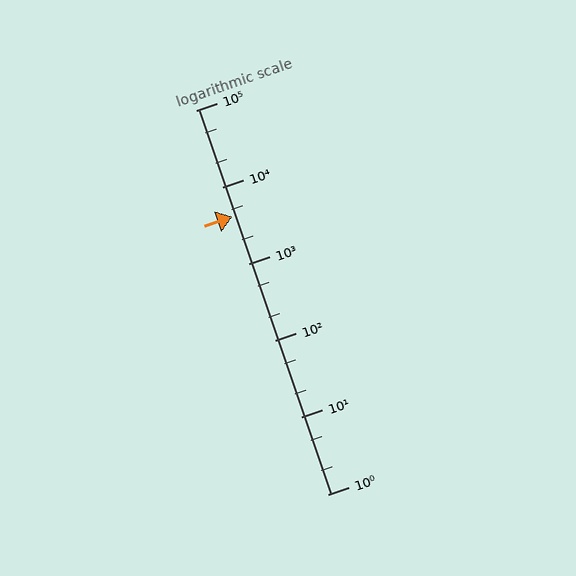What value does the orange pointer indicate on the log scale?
The pointer indicates approximately 4100.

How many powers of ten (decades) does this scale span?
The scale spans 5 decades, from 1 to 100000.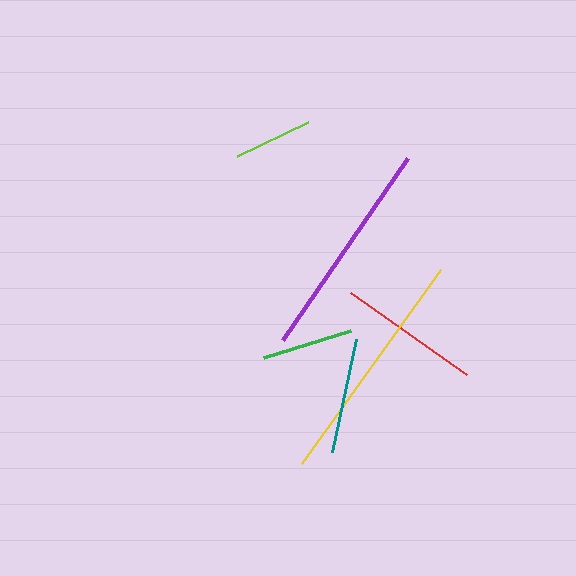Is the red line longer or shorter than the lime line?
The red line is longer than the lime line.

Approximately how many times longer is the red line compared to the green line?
The red line is approximately 1.6 times the length of the green line.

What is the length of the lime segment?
The lime segment is approximately 79 pixels long.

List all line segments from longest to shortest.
From longest to shortest: yellow, purple, red, teal, green, lime.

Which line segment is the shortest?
The lime line is the shortest at approximately 79 pixels.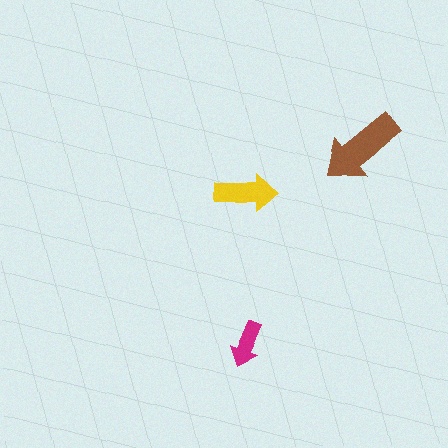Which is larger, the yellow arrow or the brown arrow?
The brown one.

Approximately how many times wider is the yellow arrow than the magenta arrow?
About 1.5 times wider.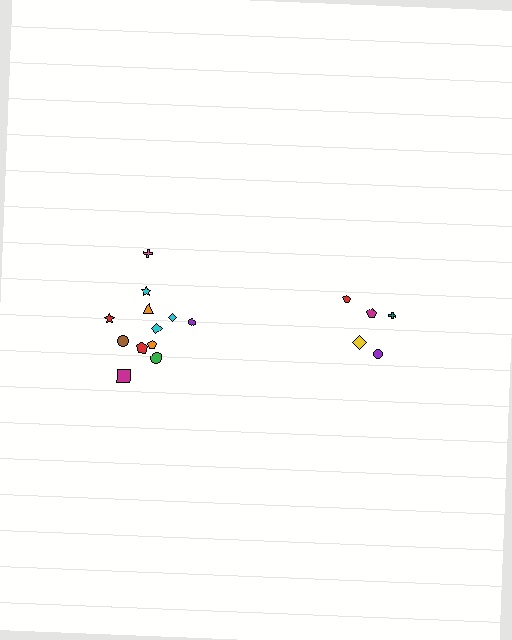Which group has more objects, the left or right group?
The left group.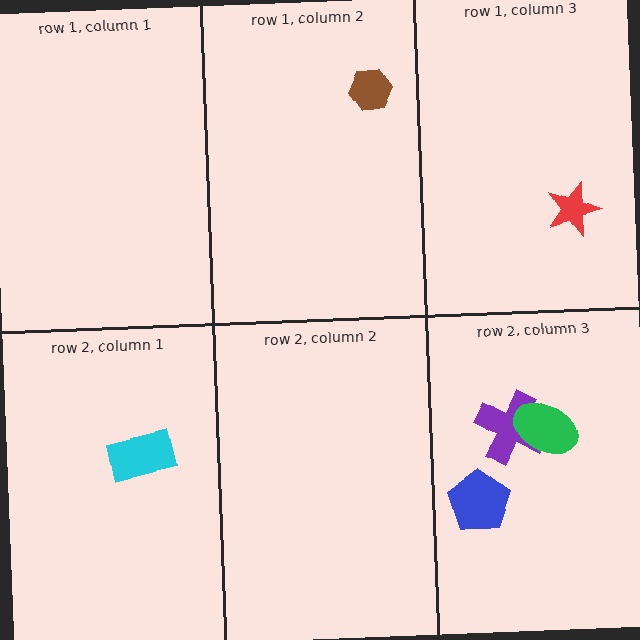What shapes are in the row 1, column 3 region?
The red star.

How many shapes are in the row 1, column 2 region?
1.